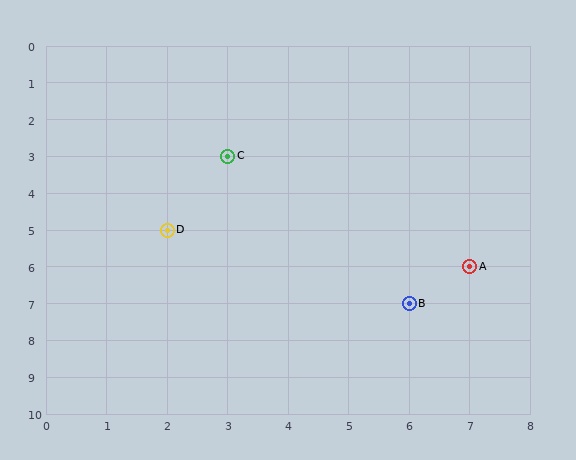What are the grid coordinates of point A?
Point A is at grid coordinates (7, 6).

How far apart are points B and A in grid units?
Points B and A are 1 column and 1 row apart (about 1.4 grid units diagonally).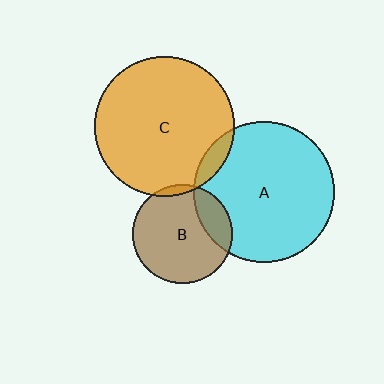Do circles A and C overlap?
Yes.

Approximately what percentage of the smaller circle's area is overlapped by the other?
Approximately 5%.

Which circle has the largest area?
Circle A (cyan).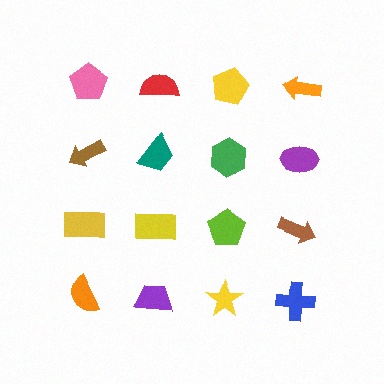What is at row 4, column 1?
An orange semicircle.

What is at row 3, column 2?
A yellow rectangle.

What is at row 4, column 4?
A blue cross.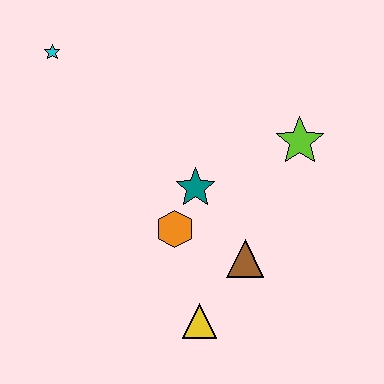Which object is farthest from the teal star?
The cyan star is farthest from the teal star.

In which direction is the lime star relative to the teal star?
The lime star is to the right of the teal star.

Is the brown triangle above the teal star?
No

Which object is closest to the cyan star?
The teal star is closest to the cyan star.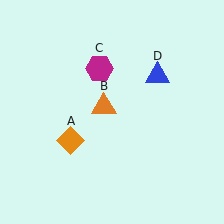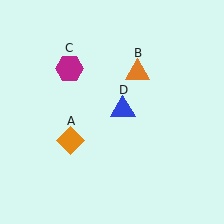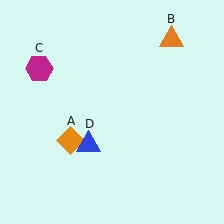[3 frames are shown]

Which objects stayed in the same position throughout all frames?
Orange diamond (object A) remained stationary.